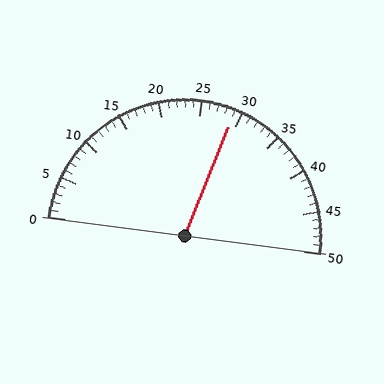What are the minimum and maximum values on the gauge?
The gauge ranges from 0 to 50.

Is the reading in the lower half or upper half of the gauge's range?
The reading is in the upper half of the range (0 to 50).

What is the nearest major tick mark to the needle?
The nearest major tick mark is 30.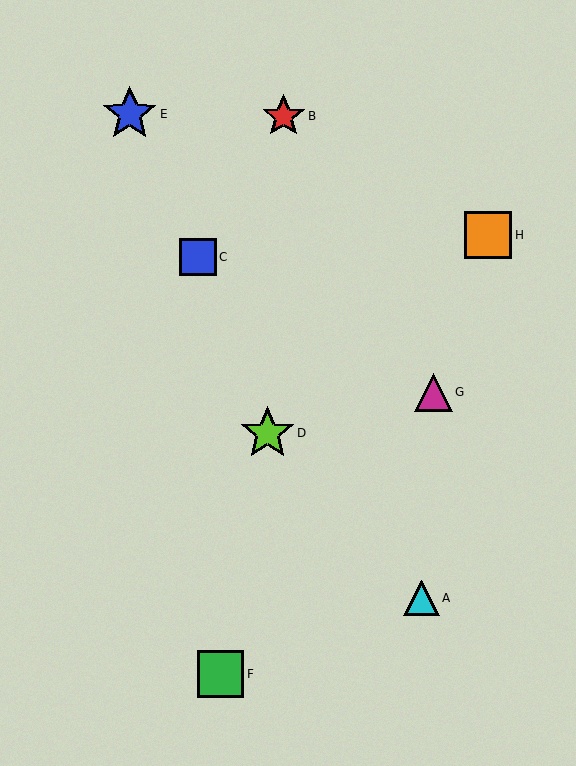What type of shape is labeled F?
Shape F is a green square.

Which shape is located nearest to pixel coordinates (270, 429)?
The lime star (labeled D) at (267, 433) is nearest to that location.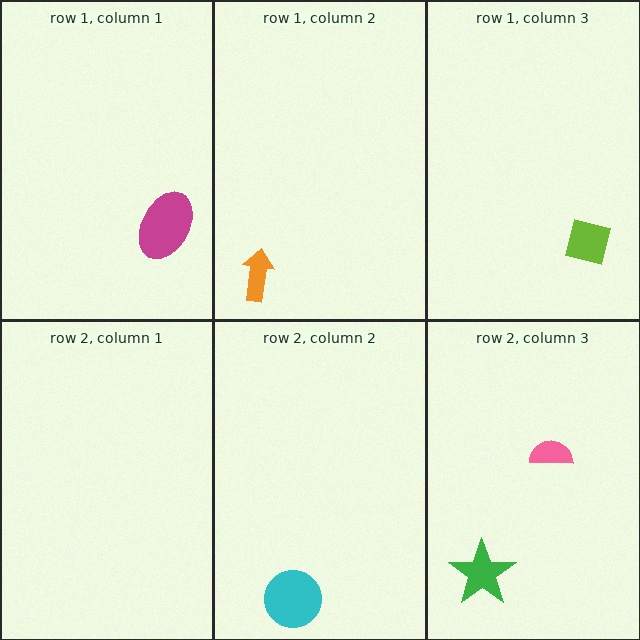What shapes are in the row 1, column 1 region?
The magenta ellipse.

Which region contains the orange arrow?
The row 1, column 2 region.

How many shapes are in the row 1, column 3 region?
1.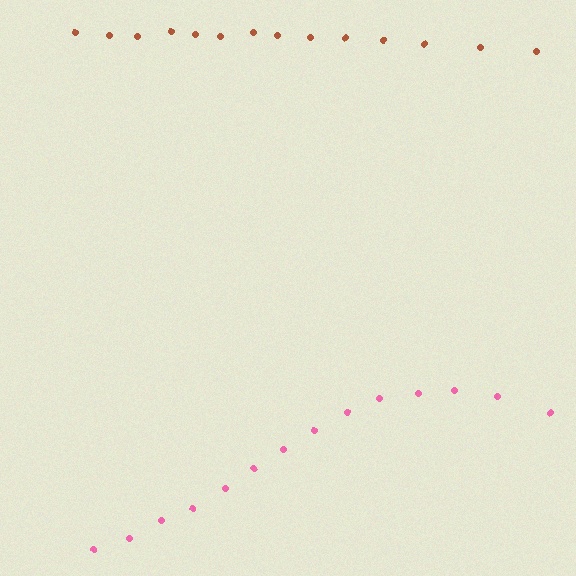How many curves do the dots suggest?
There are 2 distinct paths.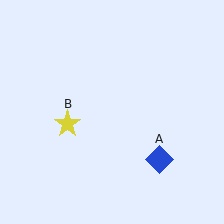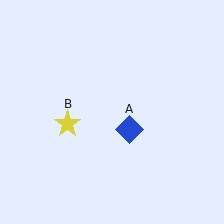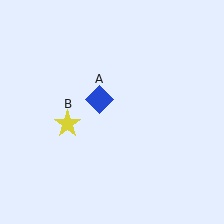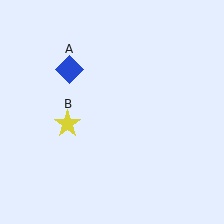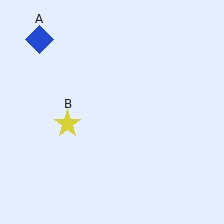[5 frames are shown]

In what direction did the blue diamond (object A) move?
The blue diamond (object A) moved up and to the left.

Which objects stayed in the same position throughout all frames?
Yellow star (object B) remained stationary.